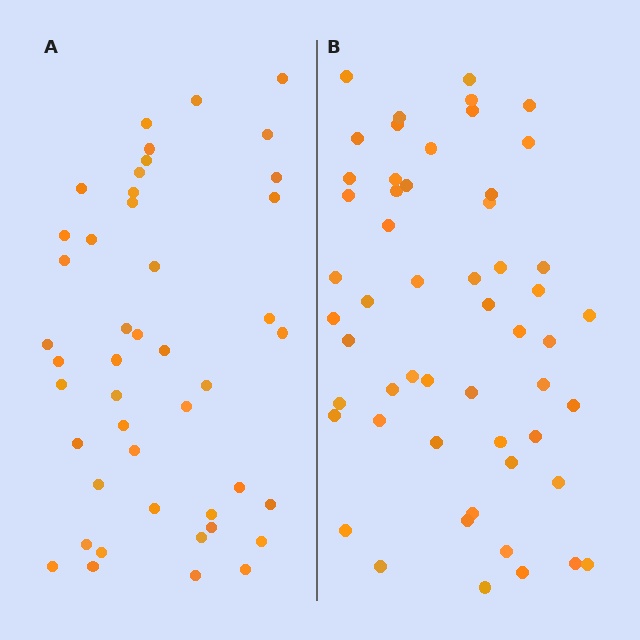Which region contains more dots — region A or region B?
Region B (the right region) has more dots.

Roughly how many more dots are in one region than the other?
Region B has roughly 8 or so more dots than region A.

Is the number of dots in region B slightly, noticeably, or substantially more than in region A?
Region B has only slightly more — the two regions are fairly close. The ratio is roughly 1.2 to 1.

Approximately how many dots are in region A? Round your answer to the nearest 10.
About 40 dots. (The exact count is 45, which rounds to 40.)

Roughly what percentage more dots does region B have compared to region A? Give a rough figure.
About 20% more.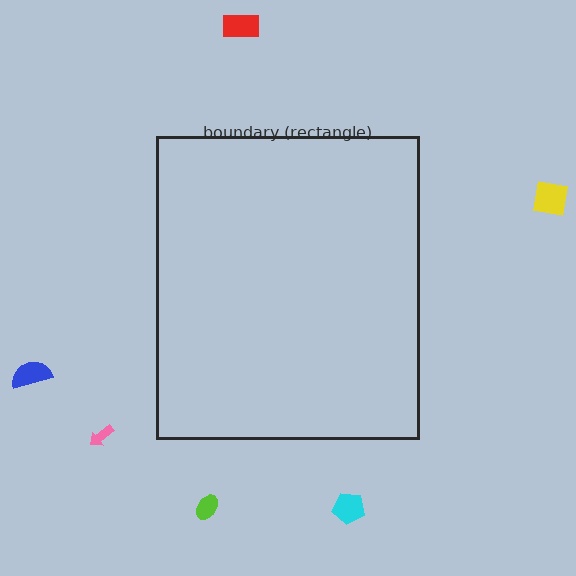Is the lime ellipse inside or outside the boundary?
Outside.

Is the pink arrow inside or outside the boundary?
Outside.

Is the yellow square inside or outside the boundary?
Outside.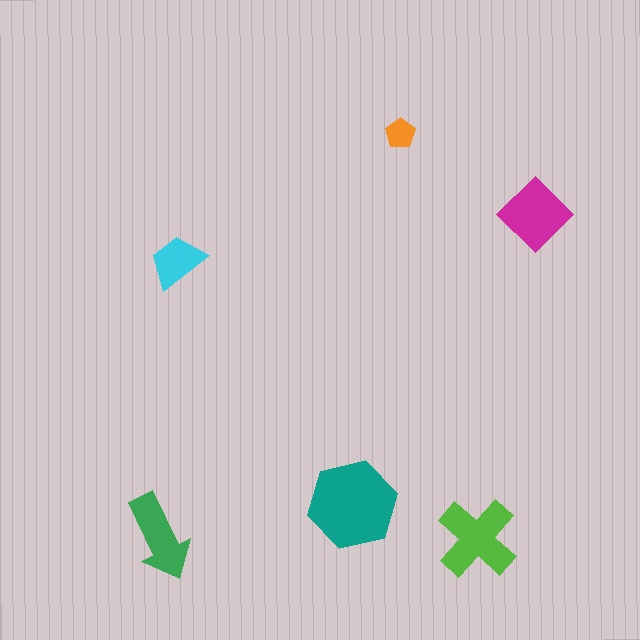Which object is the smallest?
The orange pentagon.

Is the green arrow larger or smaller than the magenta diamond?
Smaller.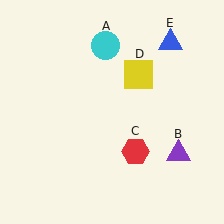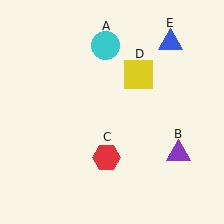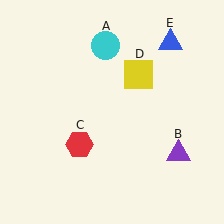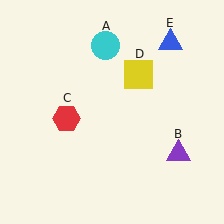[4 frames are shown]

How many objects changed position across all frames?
1 object changed position: red hexagon (object C).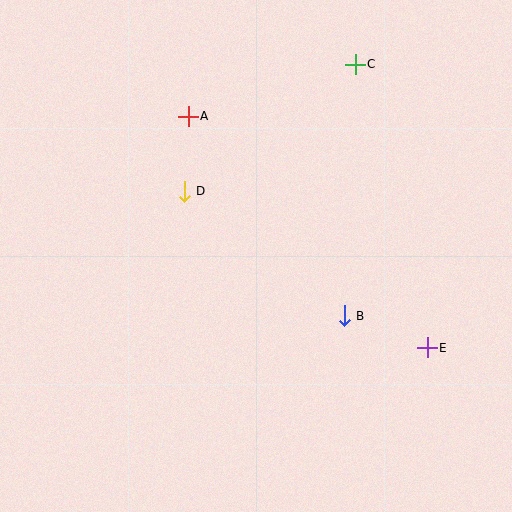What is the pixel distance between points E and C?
The distance between E and C is 292 pixels.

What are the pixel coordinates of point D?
Point D is at (184, 191).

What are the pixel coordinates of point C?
Point C is at (355, 65).